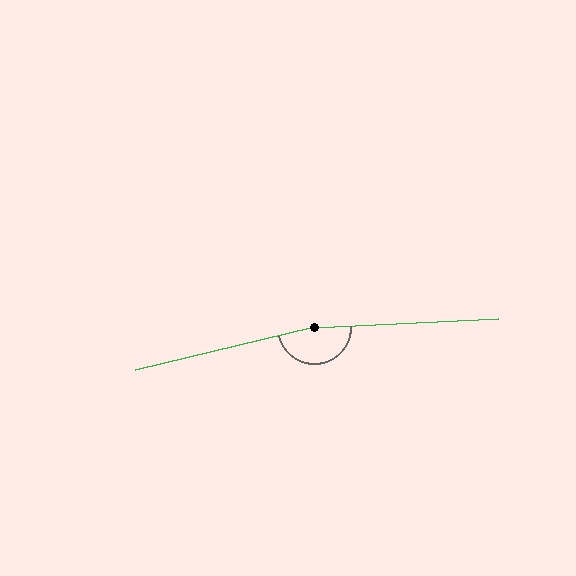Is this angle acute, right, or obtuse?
It is obtuse.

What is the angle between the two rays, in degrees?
Approximately 169 degrees.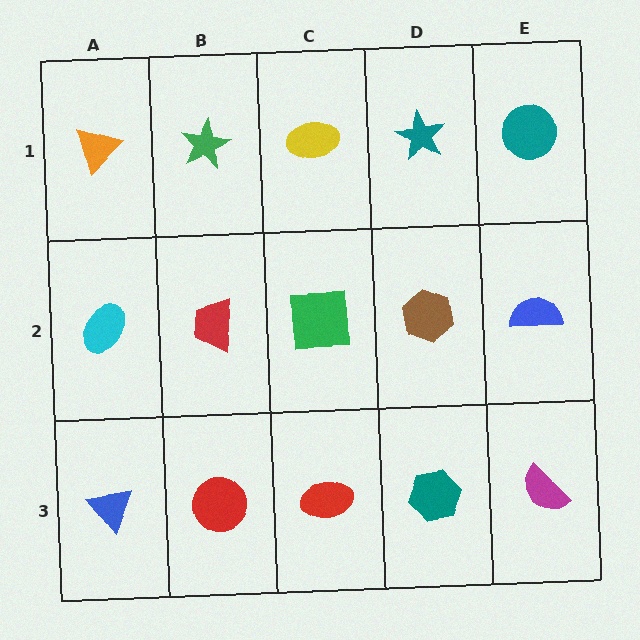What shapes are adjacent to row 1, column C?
A green square (row 2, column C), a green star (row 1, column B), a teal star (row 1, column D).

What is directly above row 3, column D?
A brown hexagon.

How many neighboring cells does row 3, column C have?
3.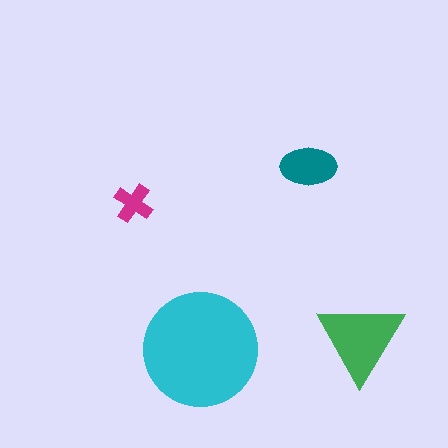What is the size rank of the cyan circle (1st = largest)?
1st.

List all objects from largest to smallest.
The cyan circle, the green triangle, the teal ellipse, the magenta cross.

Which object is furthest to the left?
The magenta cross is leftmost.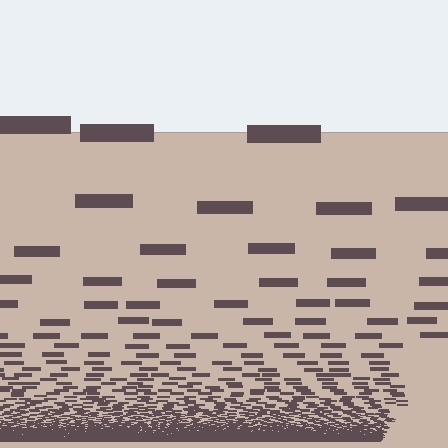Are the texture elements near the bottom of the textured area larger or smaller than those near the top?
Smaller. The gradient is inverted — elements near the bottom are smaller and denser.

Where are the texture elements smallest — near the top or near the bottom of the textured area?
Near the bottom.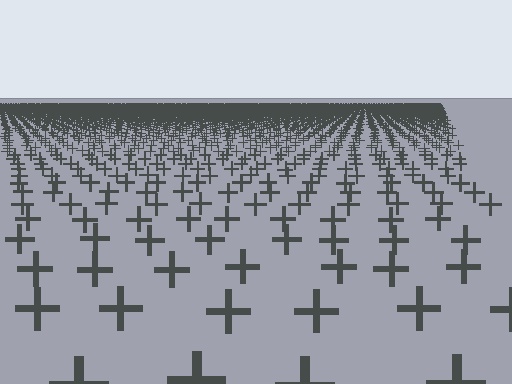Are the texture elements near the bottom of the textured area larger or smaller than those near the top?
Larger. Near the bottom, elements are closer to the viewer and appear at a bigger on-screen size.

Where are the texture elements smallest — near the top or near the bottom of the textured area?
Near the top.